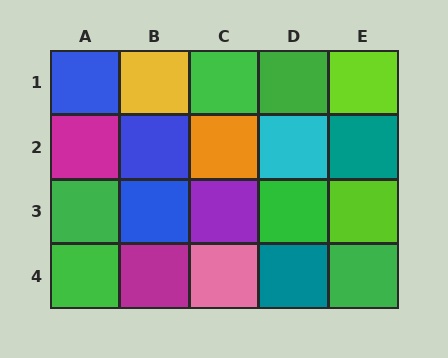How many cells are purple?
1 cell is purple.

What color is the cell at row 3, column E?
Lime.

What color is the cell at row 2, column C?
Orange.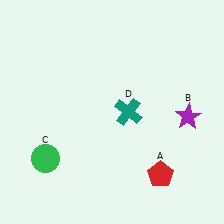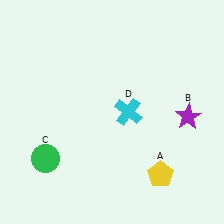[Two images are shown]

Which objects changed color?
A changed from red to yellow. D changed from teal to cyan.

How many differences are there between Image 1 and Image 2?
There are 2 differences between the two images.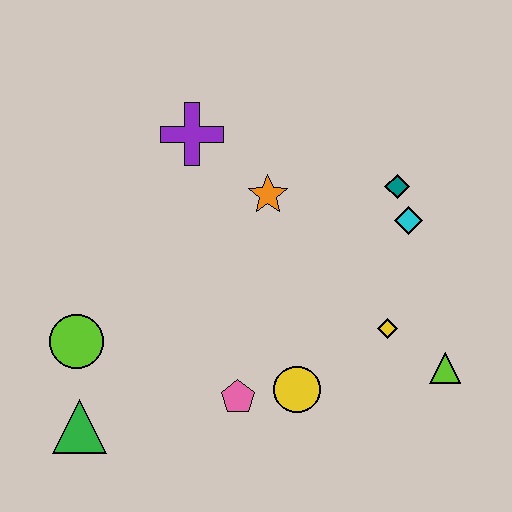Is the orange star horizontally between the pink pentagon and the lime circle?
No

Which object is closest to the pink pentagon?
The yellow circle is closest to the pink pentagon.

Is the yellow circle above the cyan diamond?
No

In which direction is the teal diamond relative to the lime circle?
The teal diamond is to the right of the lime circle.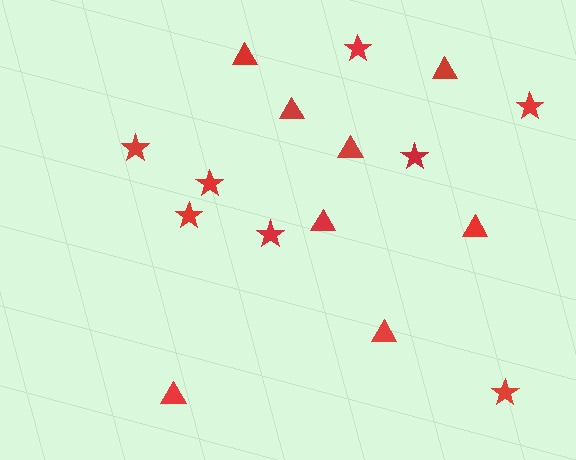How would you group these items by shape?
There are 2 groups: one group of triangles (8) and one group of stars (8).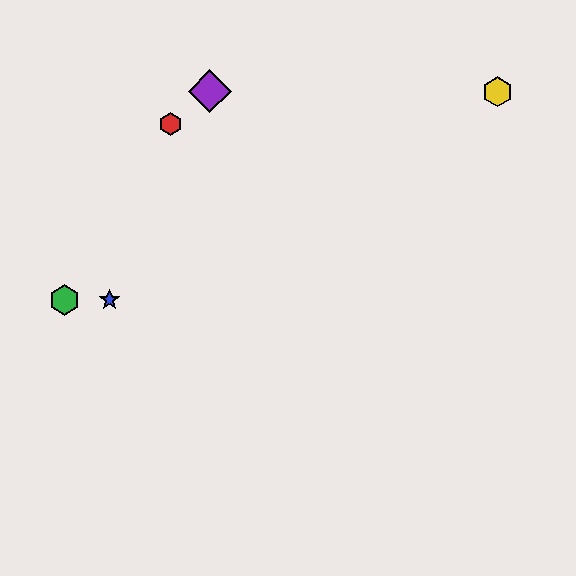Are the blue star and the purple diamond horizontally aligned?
No, the blue star is at y≈300 and the purple diamond is at y≈91.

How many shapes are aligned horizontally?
2 shapes (the blue star, the green hexagon) are aligned horizontally.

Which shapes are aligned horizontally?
The blue star, the green hexagon are aligned horizontally.